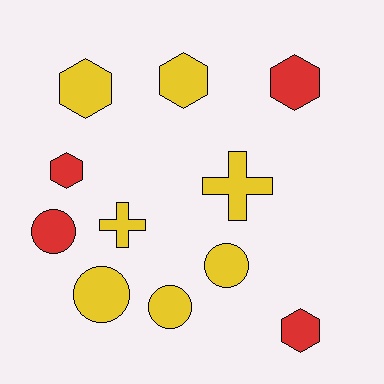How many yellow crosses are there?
There are 2 yellow crosses.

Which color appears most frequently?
Yellow, with 7 objects.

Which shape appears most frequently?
Hexagon, with 5 objects.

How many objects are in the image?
There are 11 objects.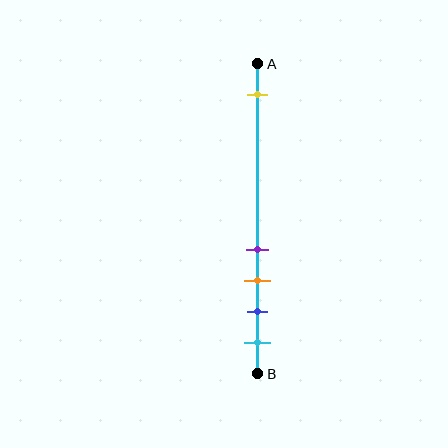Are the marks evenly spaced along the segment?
No, the marks are not evenly spaced.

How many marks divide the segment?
There are 5 marks dividing the segment.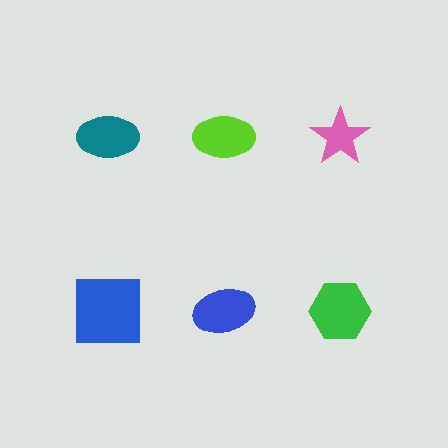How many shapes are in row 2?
3 shapes.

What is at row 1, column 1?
A teal ellipse.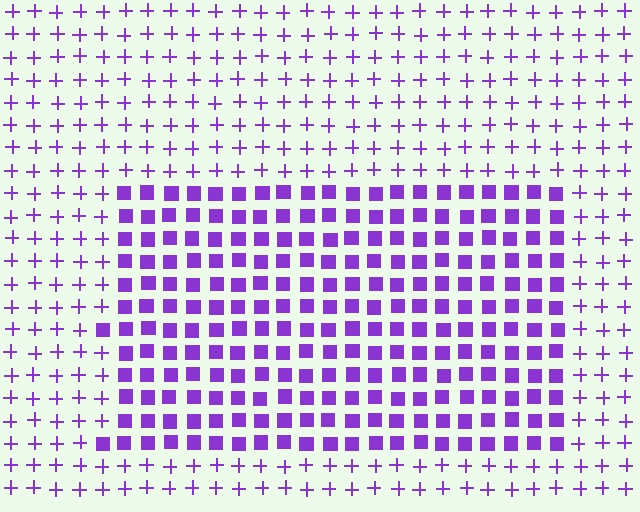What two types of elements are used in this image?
The image uses squares inside the rectangle region and plus signs outside it.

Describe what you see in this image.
The image is filled with small purple elements arranged in a uniform grid. A rectangle-shaped region contains squares, while the surrounding area contains plus signs. The boundary is defined purely by the change in element shape.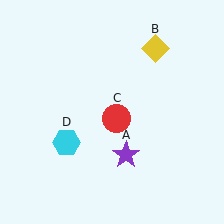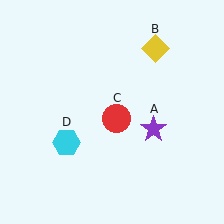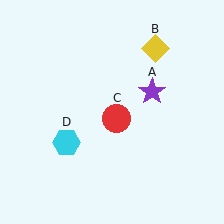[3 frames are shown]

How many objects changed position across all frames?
1 object changed position: purple star (object A).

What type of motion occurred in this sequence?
The purple star (object A) rotated counterclockwise around the center of the scene.